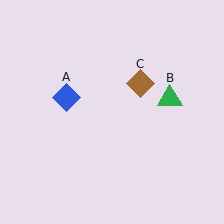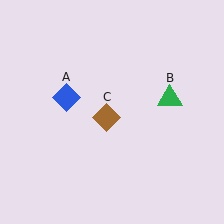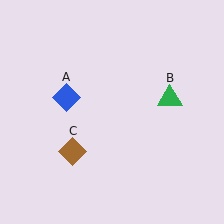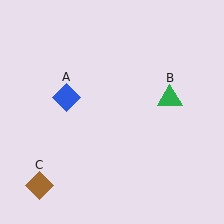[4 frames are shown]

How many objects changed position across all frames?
1 object changed position: brown diamond (object C).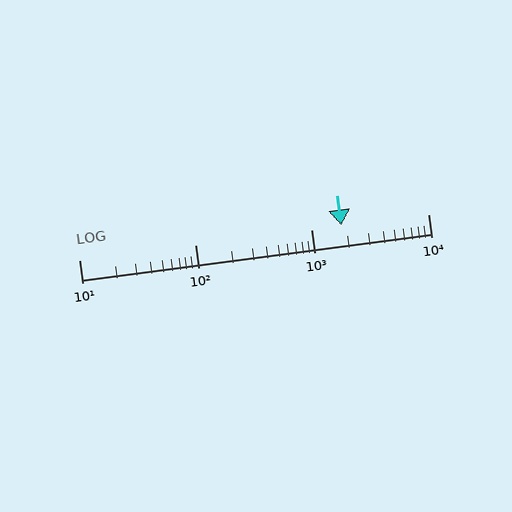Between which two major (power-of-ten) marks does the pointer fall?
The pointer is between 1000 and 10000.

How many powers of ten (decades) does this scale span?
The scale spans 3 decades, from 10 to 10000.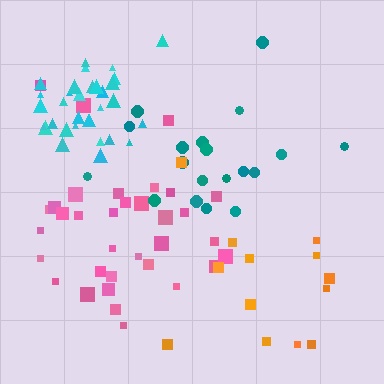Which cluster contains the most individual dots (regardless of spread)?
Pink (34).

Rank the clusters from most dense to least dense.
cyan, pink, teal, orange.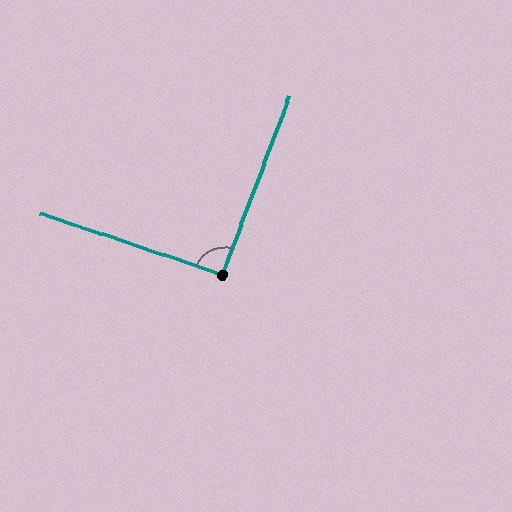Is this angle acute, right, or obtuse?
It is approximately a right angle.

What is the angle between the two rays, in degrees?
Approximately 92 degrees.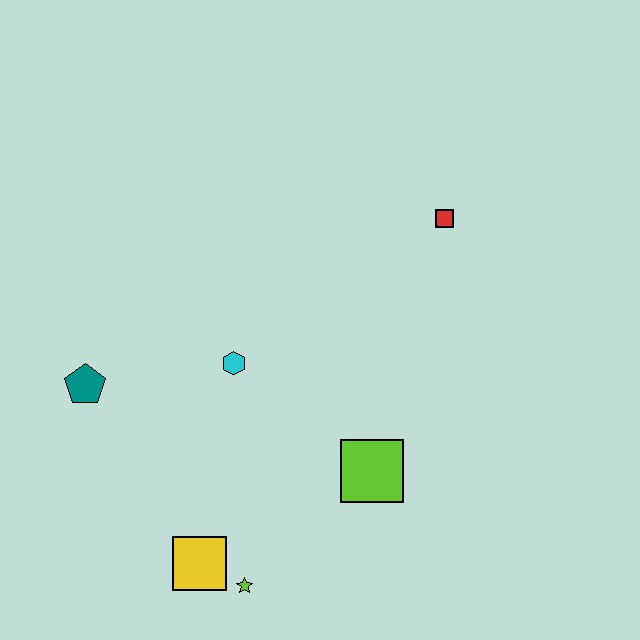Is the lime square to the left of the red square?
Yes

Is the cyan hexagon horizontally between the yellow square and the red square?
Yes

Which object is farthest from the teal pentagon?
The red square is farthest from the teal pentagon.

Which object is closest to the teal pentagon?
The cyan hexagon is closest to the teal pentagon.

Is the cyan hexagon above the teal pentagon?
Yes